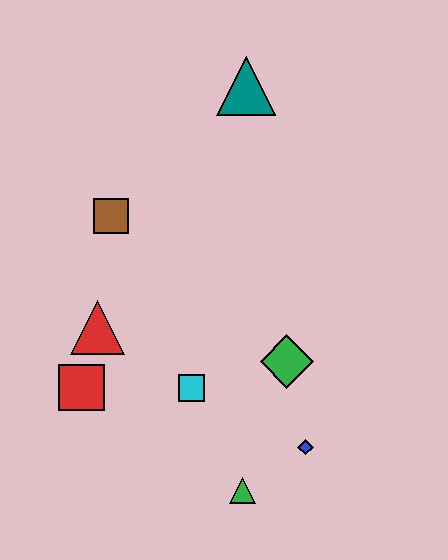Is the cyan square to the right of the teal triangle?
No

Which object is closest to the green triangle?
The blue diamond is closest to the green triangle.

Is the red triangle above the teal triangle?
No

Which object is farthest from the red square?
The teal triangle is farthest from the red square.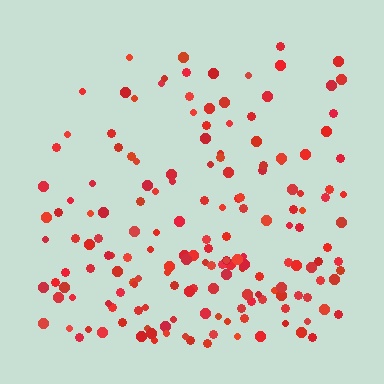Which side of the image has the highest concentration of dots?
The bottom.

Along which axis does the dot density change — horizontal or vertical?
Vertical.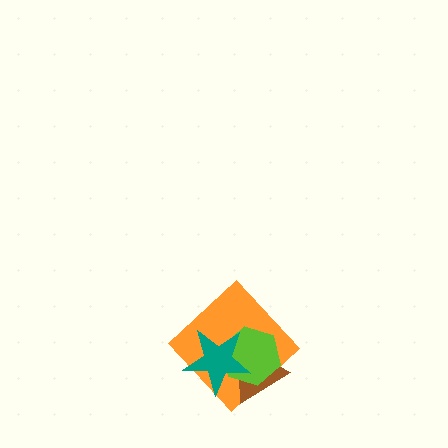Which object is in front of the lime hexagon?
The teal star is in front of the lime hexagon.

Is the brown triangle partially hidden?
Yes, it is partially covered by another shape.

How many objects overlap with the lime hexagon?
3 objects overlap with the lime hexagon.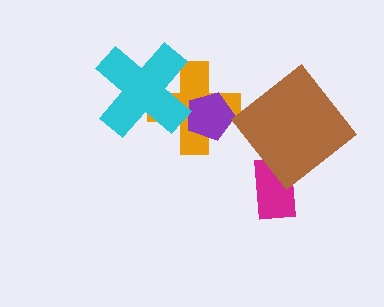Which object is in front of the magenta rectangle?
The brown diamond is in front of the magenta rectangle.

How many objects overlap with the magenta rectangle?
1 object overlaps with the magenta rectangle.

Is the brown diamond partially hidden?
No, no other shape covers it.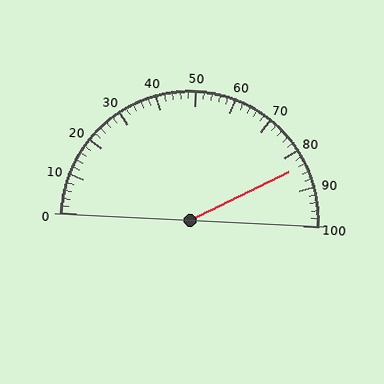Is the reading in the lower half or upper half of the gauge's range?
The reading is in the upper half of the range (0 to 100).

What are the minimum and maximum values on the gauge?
The gauge ranges from 0 to 100.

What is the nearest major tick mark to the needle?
The nearest major tick mark is 80.